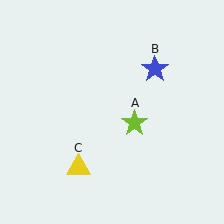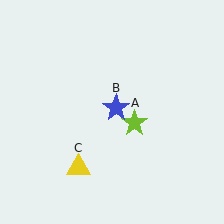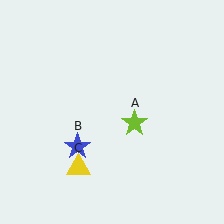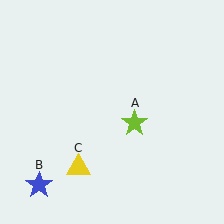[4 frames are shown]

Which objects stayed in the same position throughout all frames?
Lime star (object A) and yellow triangle (object C) remained stationary.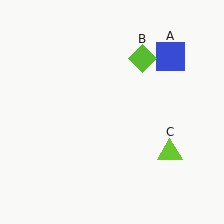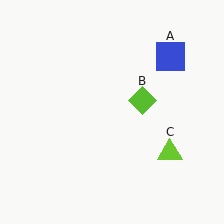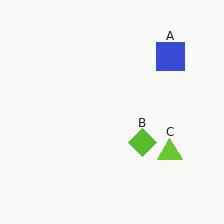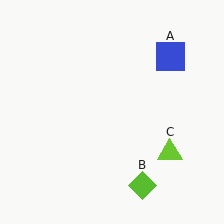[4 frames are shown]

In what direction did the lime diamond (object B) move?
The lime diamond (object B) moved down.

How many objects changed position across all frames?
1 object changed position: lime diamond (object B).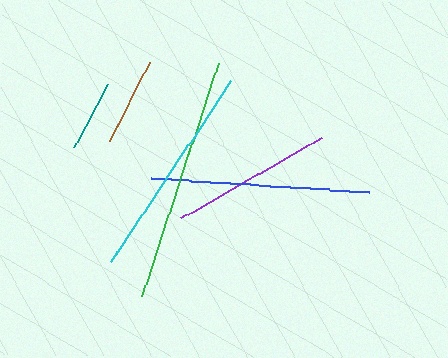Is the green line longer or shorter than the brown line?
The green line is longer than the brown line.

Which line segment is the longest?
The green line is the longest at approximately 245 pixels.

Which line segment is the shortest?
The teal line is the shortest at approximately 71 pixels.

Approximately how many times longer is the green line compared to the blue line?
The green line is approximately 1.1 times the length of the blue line.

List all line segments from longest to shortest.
From longest to shortest: green, cyan, blue, purple, brown, teal.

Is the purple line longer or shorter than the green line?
The green line is longer than the purple line.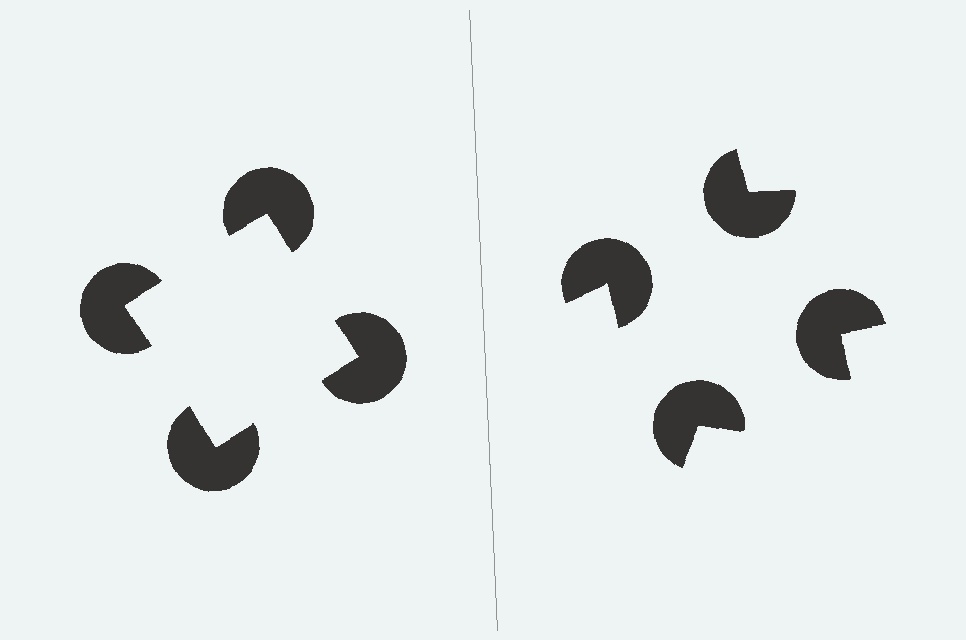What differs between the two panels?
The pac-man discs are positioned identically on both sides; only the wedge orientations differ. On the left they align to a square; on the right they are misaligned.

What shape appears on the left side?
An illusory square.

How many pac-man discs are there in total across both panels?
8 — 4 on each side.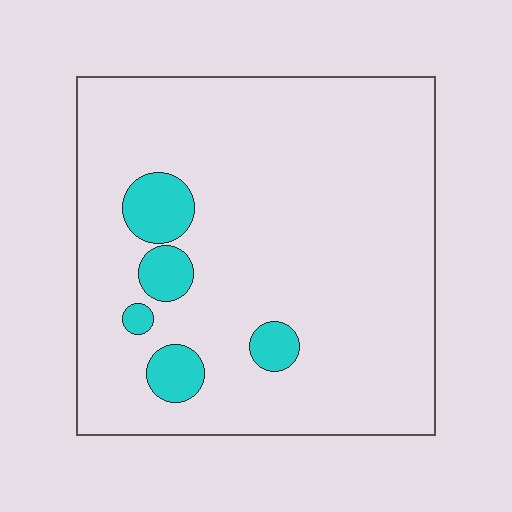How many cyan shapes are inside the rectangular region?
5.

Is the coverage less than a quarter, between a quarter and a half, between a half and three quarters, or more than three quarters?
Less than a quarter.